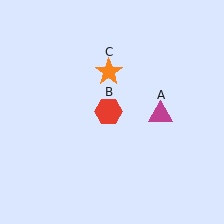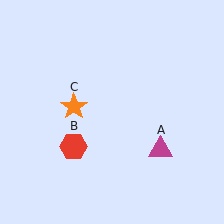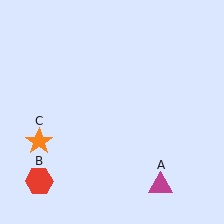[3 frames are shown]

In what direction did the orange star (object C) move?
The orange star (object C) moved down and to the left.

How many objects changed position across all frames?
3 objects changed position: magenta triangle (object A), red hexagon (object B), orange star (object C).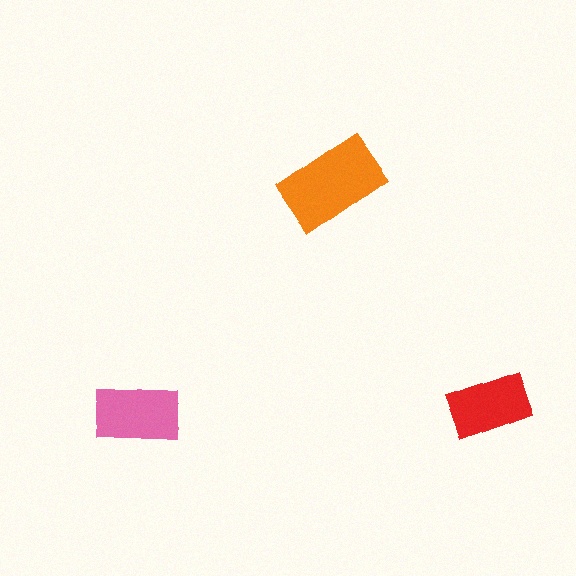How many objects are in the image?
There are 3 objects in the image.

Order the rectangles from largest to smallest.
the orange one, the pink one, the red one.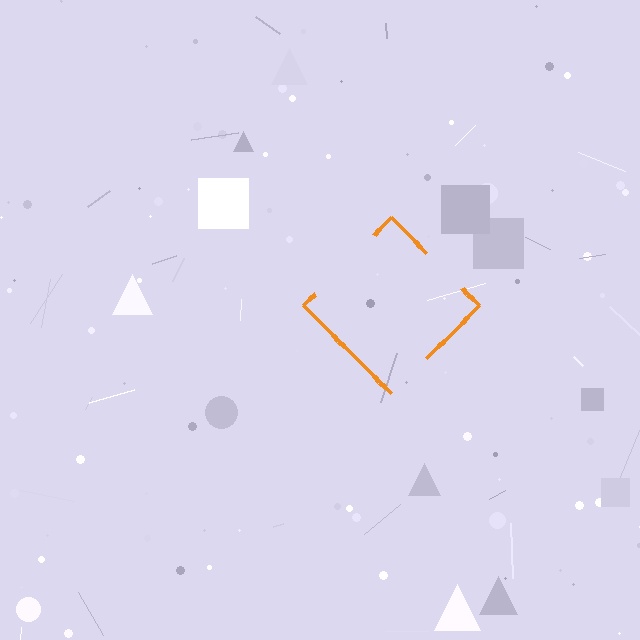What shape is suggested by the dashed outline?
The dashed outline suggests a diamond.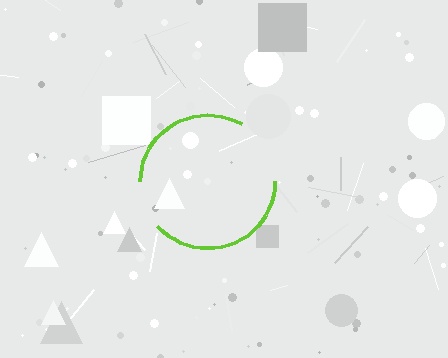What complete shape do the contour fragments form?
The contour fragments form a circle.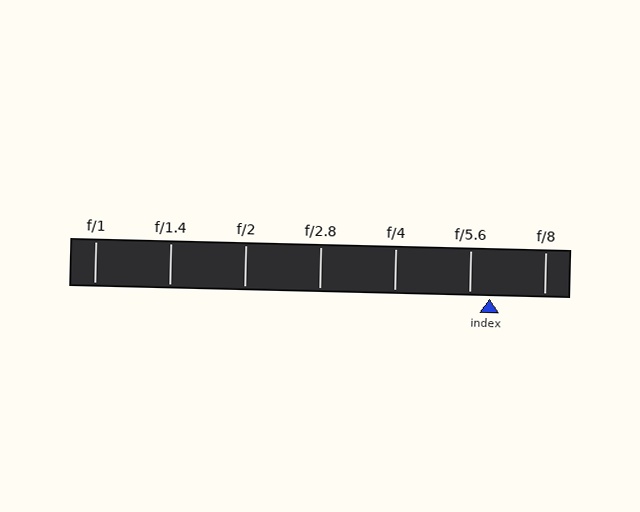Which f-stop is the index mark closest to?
The index mark is closest to f/5.6.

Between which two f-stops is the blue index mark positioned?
The index mark is between f/5.6 and f/8.